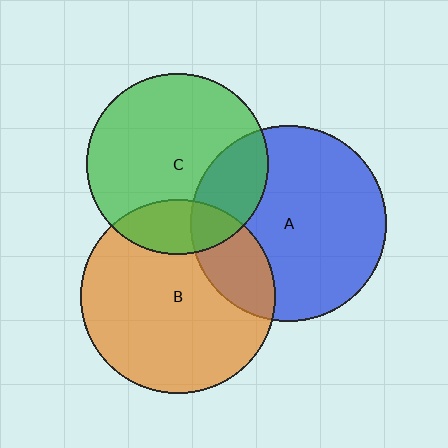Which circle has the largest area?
Circle A (blue).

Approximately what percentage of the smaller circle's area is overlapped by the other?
Approximately 25%.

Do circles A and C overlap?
Yes.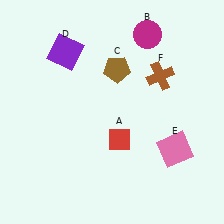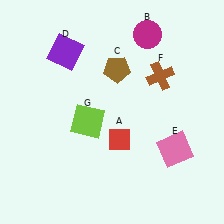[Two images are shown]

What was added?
A lime square (G) was added in Image 2.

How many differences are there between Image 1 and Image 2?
There is 1 difference between the two images.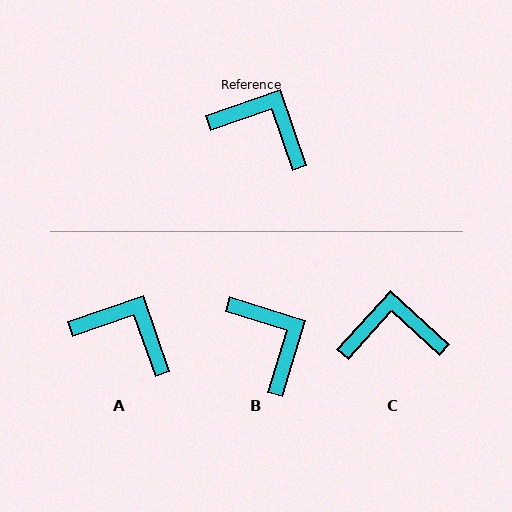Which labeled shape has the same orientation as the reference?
A.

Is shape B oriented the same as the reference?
No, it is off by about 36 degrees.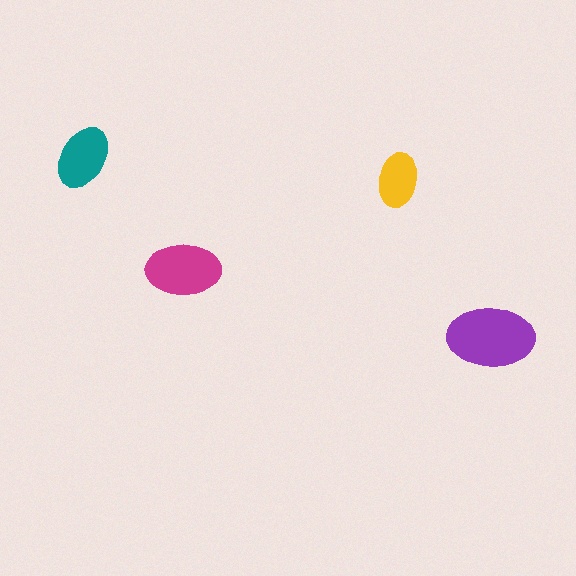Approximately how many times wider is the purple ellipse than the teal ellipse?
About 1.5 times wider.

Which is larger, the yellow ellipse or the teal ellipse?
The teal one.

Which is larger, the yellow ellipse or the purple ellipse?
The purple one.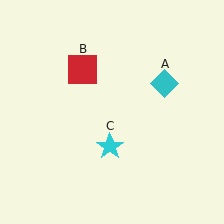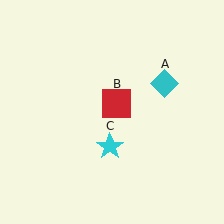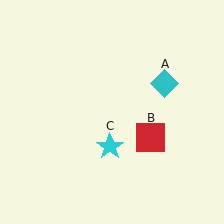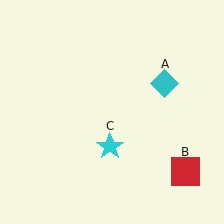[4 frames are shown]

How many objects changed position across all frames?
1 object changed position: red square (object B).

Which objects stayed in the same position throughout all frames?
Cyan diamond (object A) and cyan star (object C) remained stationary.